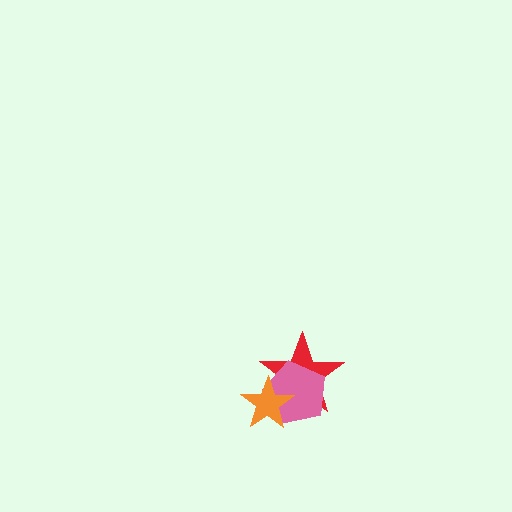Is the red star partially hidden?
Yes, it is partially covered by another shape.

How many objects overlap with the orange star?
2 objects overlap with the orange star.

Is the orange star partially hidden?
No, no other shape covers it.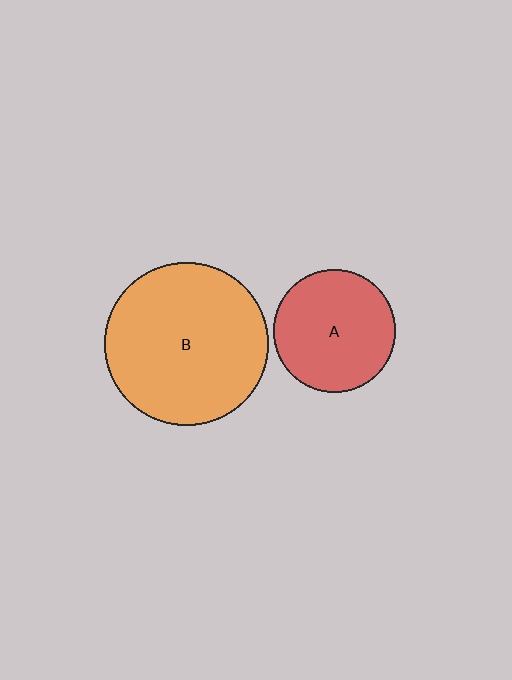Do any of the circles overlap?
No, none of the circles overlap.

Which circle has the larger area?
Circle B (orange).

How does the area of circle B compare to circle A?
Approximately 1.8 times.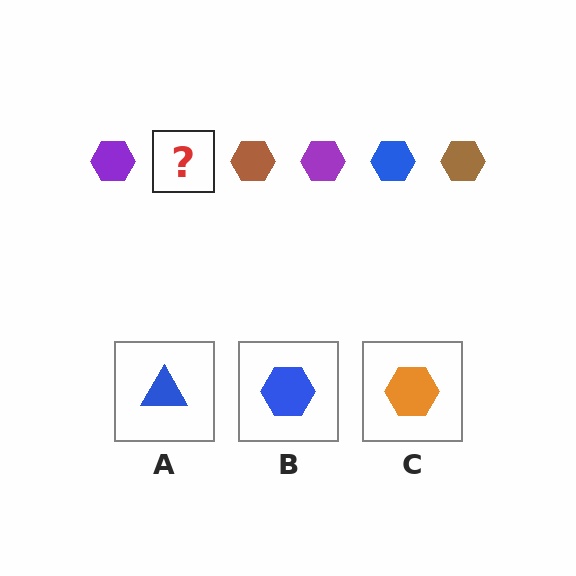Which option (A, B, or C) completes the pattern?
B.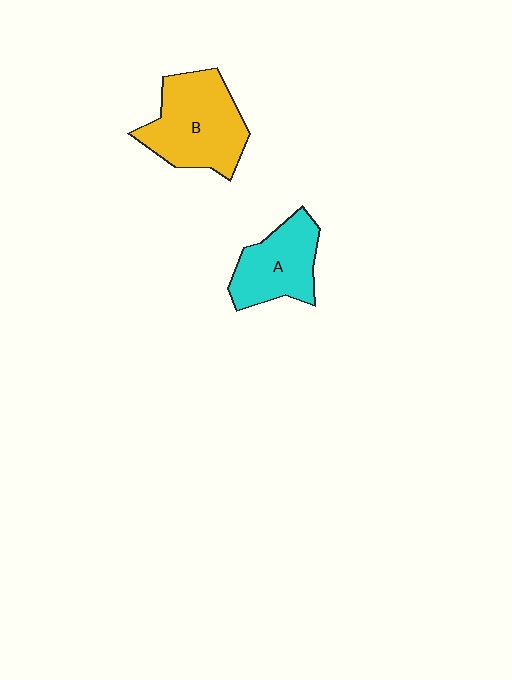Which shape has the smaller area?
Shape A (cyan).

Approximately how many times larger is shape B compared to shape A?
Approximately 1.4 times.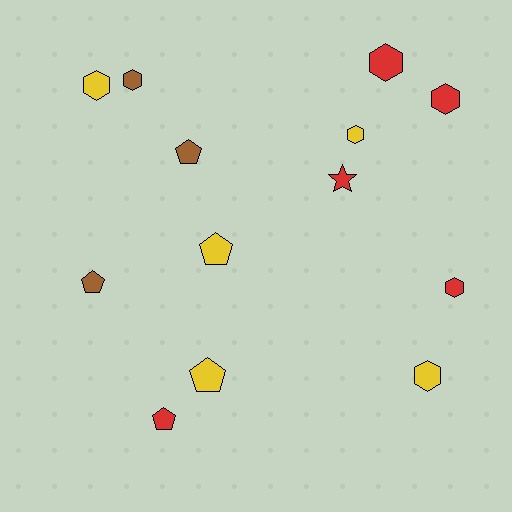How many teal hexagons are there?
There are no teal hexagons.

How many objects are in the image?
There are 13 objects.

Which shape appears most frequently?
Hexagon, with 7 objects.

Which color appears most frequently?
Yellow, with 5 objects.